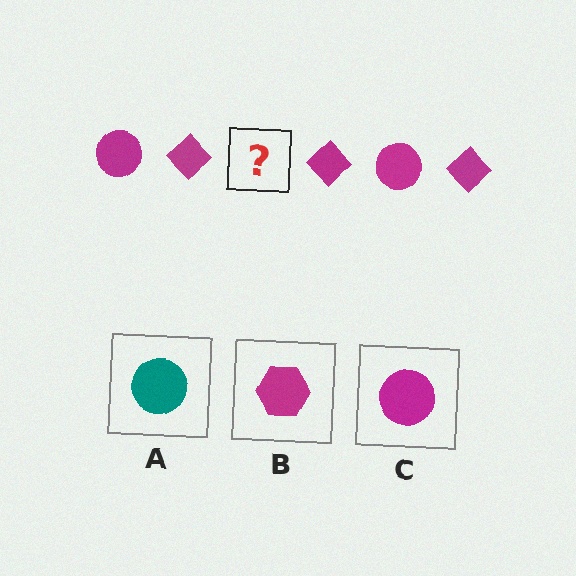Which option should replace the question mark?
Option C.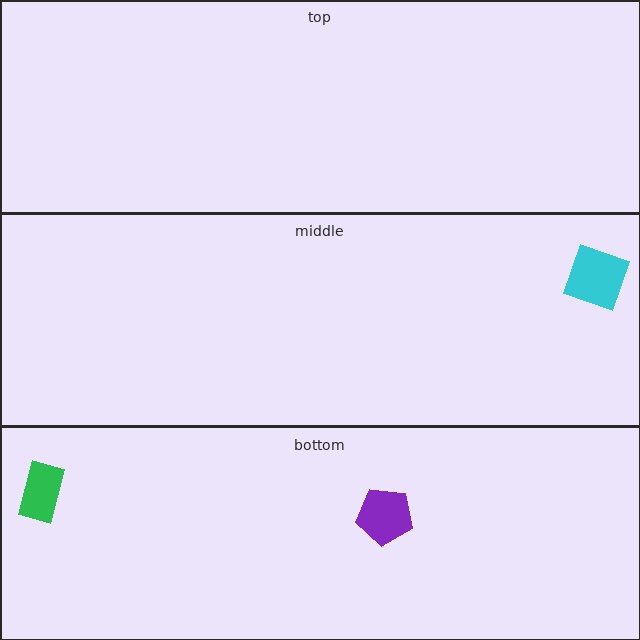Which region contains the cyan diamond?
The middle region.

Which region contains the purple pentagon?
The bottom region.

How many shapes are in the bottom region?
2.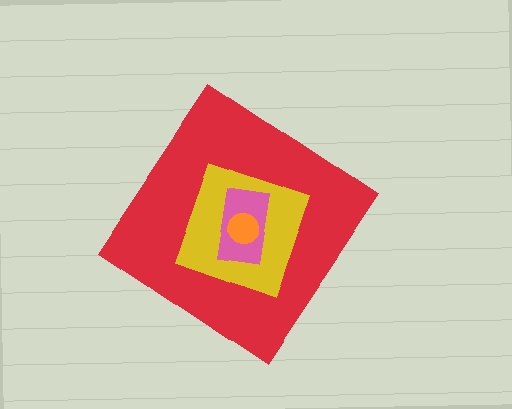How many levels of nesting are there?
4.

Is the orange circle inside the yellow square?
Yes.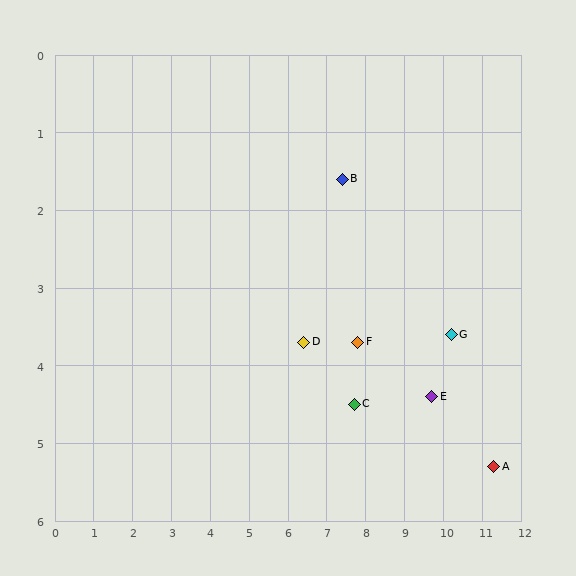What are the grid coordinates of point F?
Point F is at approximately (7.8, 3.7).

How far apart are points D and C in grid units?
Points D and C are about 1.5 grid units apart.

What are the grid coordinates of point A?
Point A is at approximately (11.3, 5.3).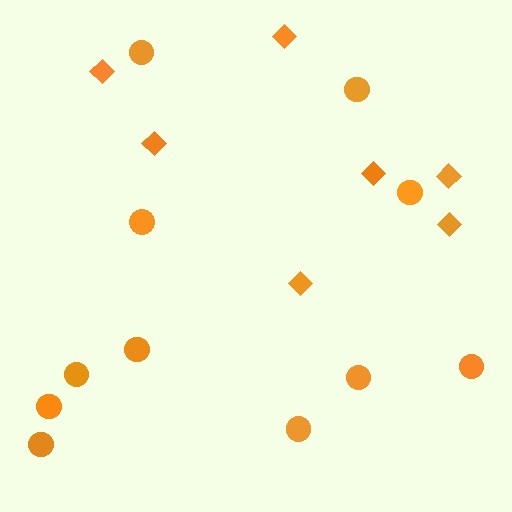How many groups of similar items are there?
There are 2 groups: one group of circles (11) and one group of diamonds (7).